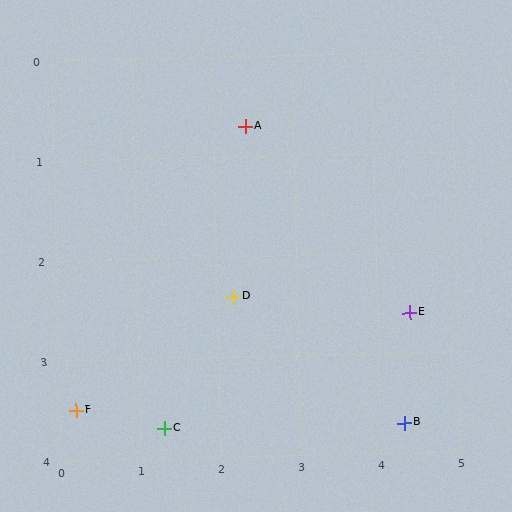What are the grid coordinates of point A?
Point A is at approximately (2.4, 0.7).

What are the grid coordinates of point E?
Point E is at approximately (4.4, 2.6).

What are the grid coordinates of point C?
Point C is at approximately (1.3, 3.7).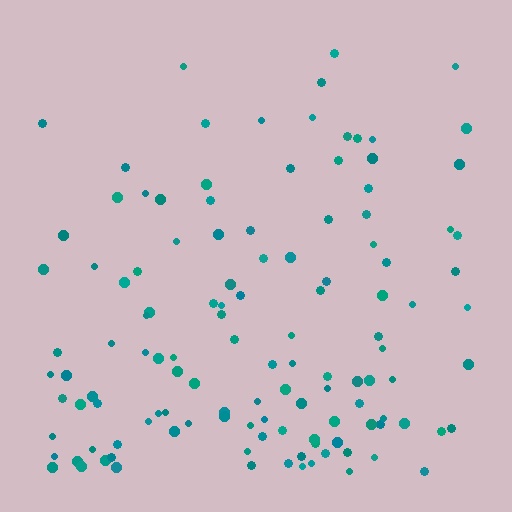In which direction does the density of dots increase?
From top to bottom, with the bottom side densest.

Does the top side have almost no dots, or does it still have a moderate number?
Still a moderate number, just noticeably fewer than the bottom.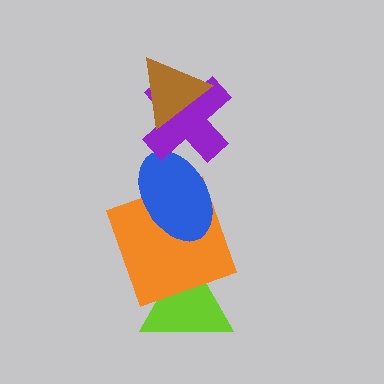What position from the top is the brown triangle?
The brown triangle is 1st from the top.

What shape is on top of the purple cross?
The brown triangle is on top of the purple cross.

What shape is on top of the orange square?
The blue ellipse is on top of the orange square.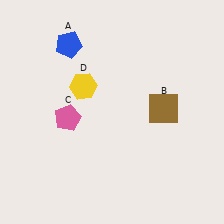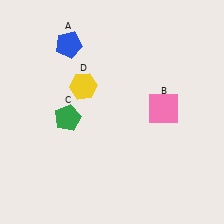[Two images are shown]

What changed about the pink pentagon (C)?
In Image 1, C is pink. In Image 2, it changed to green.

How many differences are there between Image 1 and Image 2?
There are 2 differences between the two images.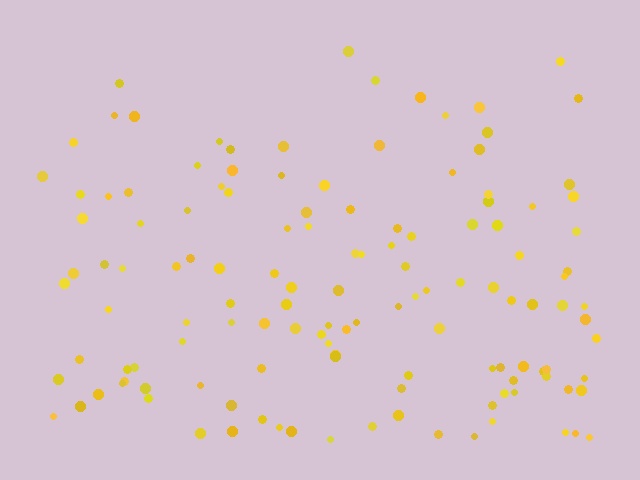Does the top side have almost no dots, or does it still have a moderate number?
Still a moderate number, just noticeably fewer than the bottom.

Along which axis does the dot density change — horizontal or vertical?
Vertical.